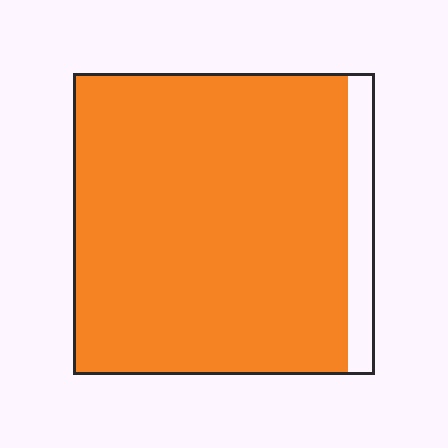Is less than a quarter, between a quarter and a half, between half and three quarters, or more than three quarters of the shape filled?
More than three quarters.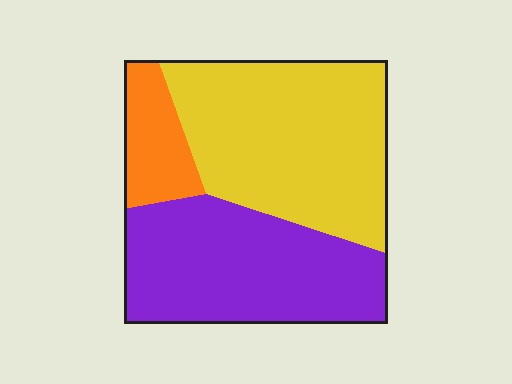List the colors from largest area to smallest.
From largest to smallest: yellow, purple, orange.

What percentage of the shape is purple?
Purple takes up about two fifths (2/5) of the shape.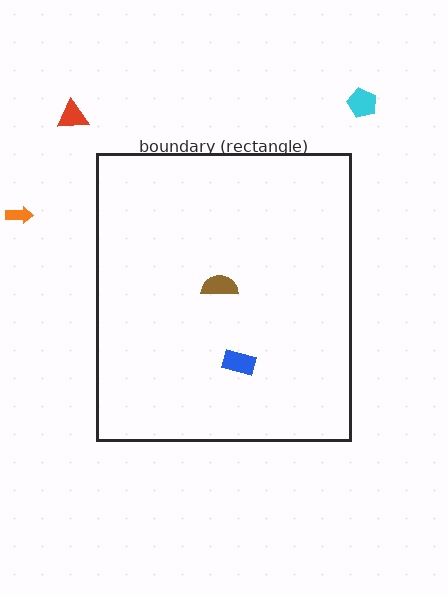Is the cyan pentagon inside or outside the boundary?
Outside.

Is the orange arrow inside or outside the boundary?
Outside.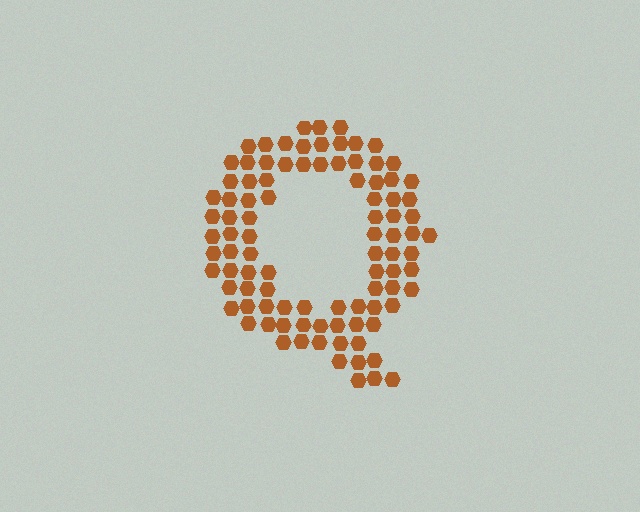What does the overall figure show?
The overall figure shows the letter Q.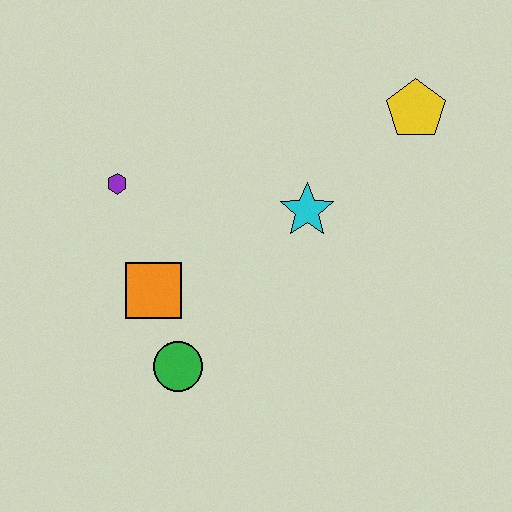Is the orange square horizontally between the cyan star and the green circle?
No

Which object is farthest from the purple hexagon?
The yellow pentagon is farthest from the purple hexagon.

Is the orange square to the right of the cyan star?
No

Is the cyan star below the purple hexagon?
Yes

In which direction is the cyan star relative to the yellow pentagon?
The cyan star is to the left of the yellow pentagon.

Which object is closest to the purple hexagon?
The orange square is closest to the purple hexagon.